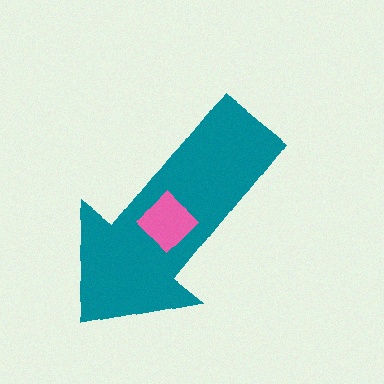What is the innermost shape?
The pink diamond.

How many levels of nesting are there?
2.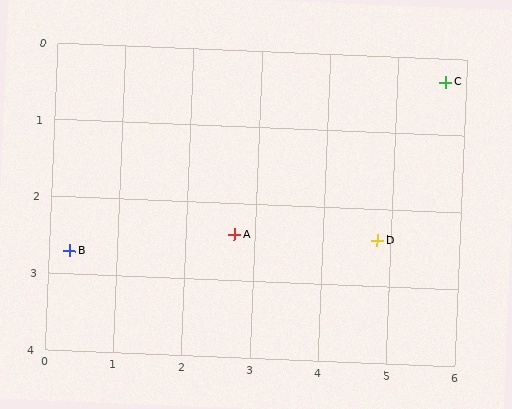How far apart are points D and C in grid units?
Points D and C are about 2.3 grid units apart.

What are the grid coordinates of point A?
Point A is at approximately (2.7, 2.4).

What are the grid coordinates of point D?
Point D is at approximately (4.8, 2.4).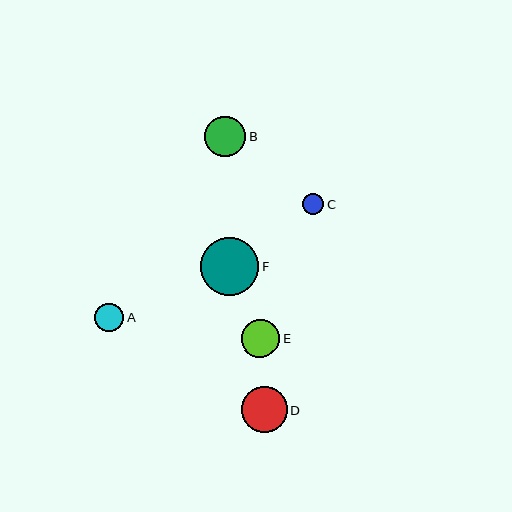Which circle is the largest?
Circle F is the largest with a size of approximately 58 pixels.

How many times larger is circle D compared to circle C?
Circle D is approximately 2.2 times the size of circle C.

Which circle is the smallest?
Circle C is the smallest with a size of approximately 21 pixels.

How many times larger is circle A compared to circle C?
Circle A is approximately 1.4 times the size of circle C.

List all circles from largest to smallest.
From largest to smallest: F, D, B, E, A, C.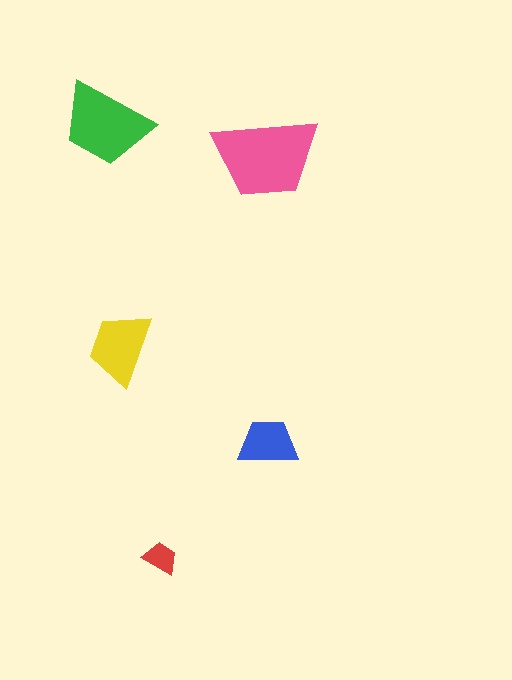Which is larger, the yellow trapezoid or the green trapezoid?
The green one.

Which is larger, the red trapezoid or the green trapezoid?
The green one.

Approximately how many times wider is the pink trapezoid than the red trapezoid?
About 3 times wider.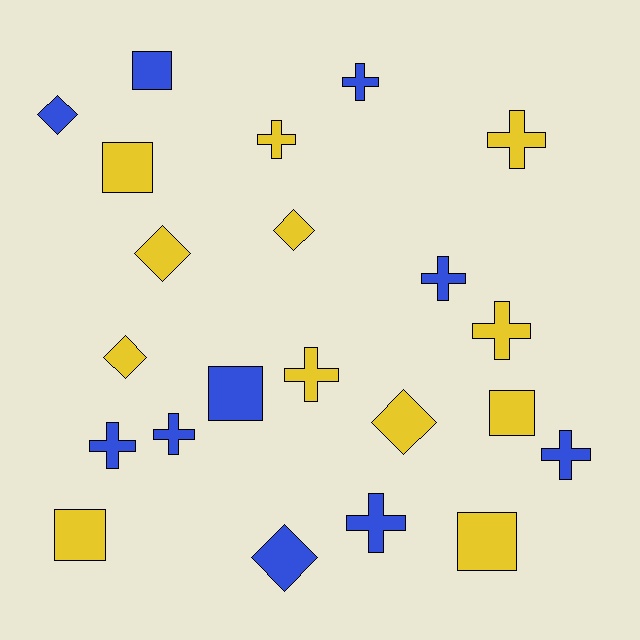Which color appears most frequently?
Yellow, with 12 objects.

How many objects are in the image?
There are 22 objects.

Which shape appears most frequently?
Cross, with 10 objects.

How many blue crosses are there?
There are 6 blue crosses.